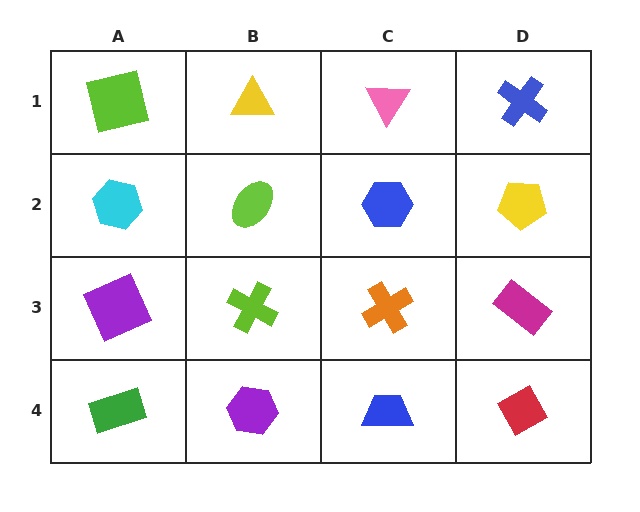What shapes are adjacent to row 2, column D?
A blue cross (row 1, column D), a magenta rectangle (row 3, column D), a blue hexagon (row 2, column C).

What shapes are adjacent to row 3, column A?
A cyan hexagon (row 2, column A), a green rectangle (row 4, column A), a lime cross (row 3, column B).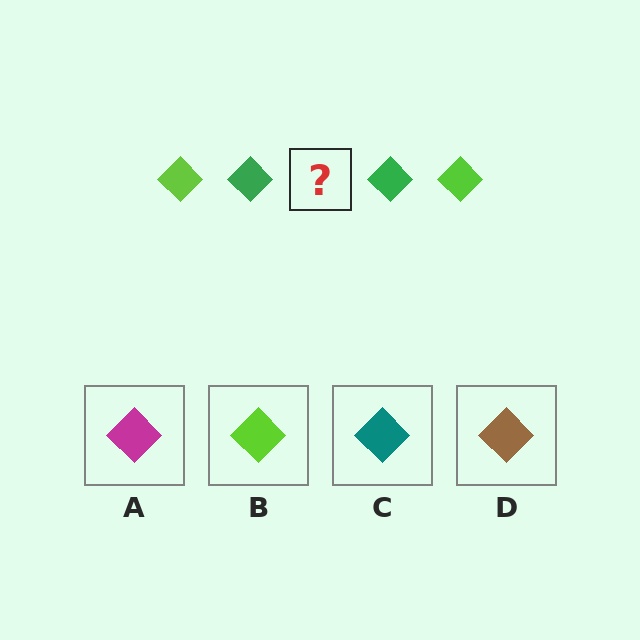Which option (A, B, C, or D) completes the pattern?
B.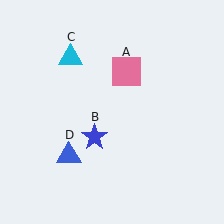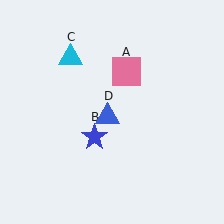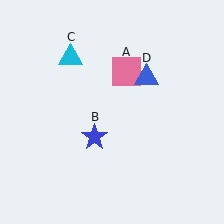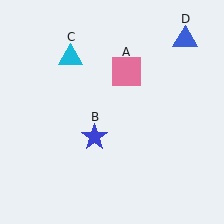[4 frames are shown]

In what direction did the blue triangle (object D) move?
The blue triangle (object D) moved up and to the right.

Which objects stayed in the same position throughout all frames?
Pink square (object A) and blue star (object B) and cyan triangle (object C) remained stationary.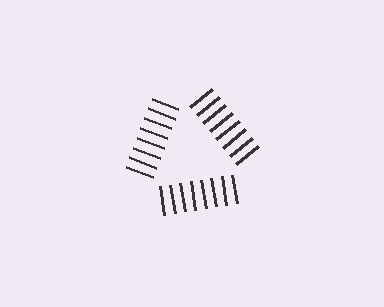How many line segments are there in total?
24 — 8 along each of the 3 edges.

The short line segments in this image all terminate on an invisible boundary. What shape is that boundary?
An illusory triangle — the line segments terminate on its edges but no continuous stroke is drawn.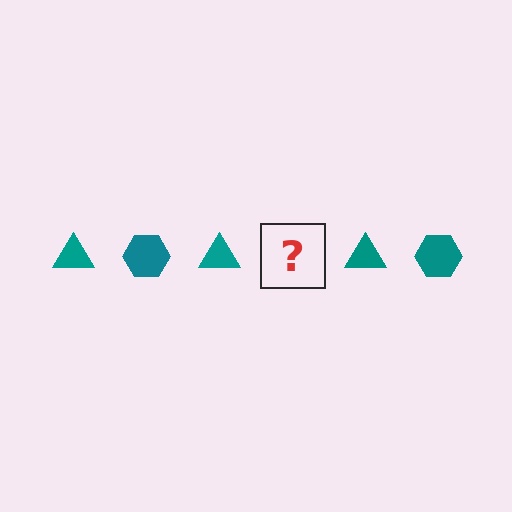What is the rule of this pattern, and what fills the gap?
The rule is that the pattern cycles through triangle, hexagon shapes in teal. The gap should be filled with a teal hexagon.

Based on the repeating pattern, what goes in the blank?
The blank should be a teal hexagon.